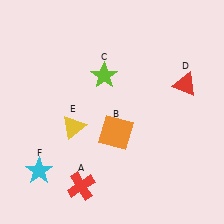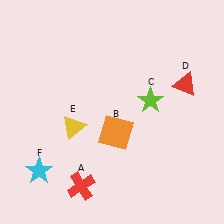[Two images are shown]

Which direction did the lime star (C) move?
The lime star (C) moved right.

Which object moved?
The lime star (C) moved right.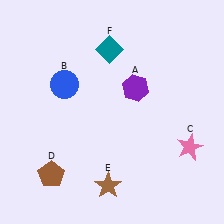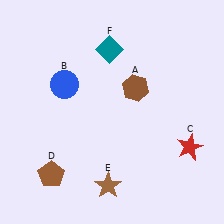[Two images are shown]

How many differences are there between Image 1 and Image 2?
There are 2 differences between the two images.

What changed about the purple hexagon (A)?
In Image 1, A is purple. In Image 2, it changed to brown.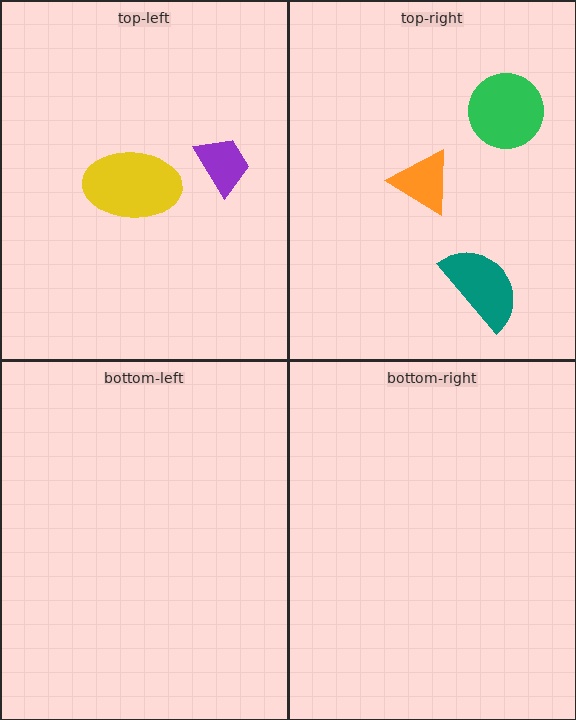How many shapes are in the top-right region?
3.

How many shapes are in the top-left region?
2.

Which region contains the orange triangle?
The top-right region.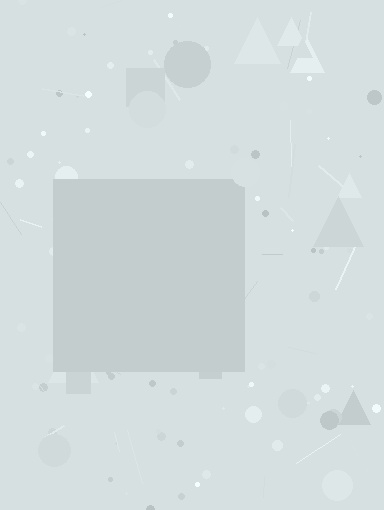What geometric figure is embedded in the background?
A square is embedded in the background.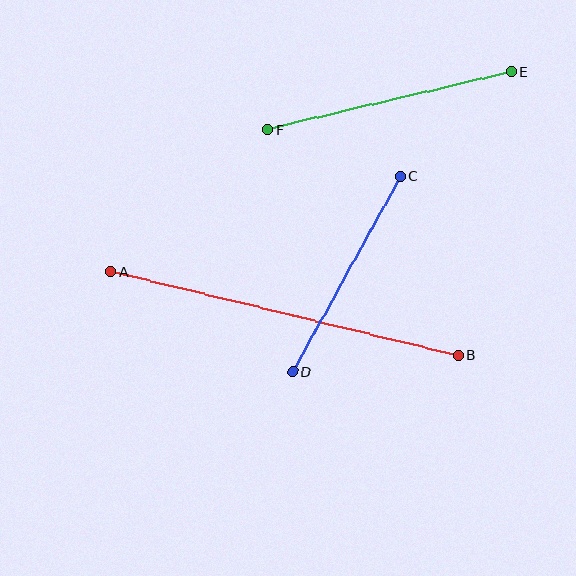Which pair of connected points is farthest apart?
Points A and B are farthest apart.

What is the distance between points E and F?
The distance is approximately 250 pixels.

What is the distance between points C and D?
The distance is approximately 223 pixels.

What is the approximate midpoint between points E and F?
The midpoint is at approximately (390, 100) pixels.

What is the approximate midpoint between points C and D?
The midpoint is at approximately (346, 274) pixels.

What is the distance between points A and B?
The distance is approximately 357 pixels.